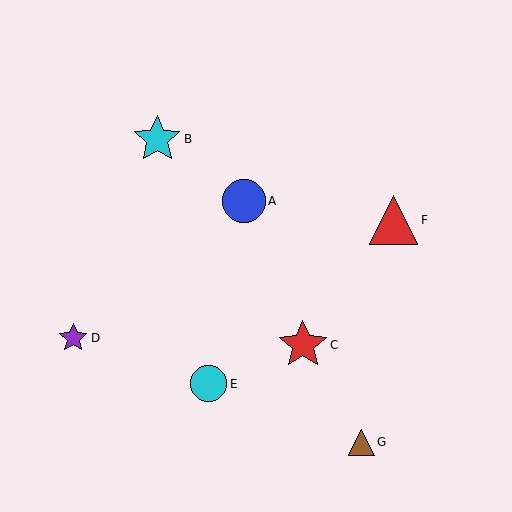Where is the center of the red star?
The center of the red star is at (303, 345).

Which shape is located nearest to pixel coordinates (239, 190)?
The blue circle (labeled A) at (244, 201) is nearest to that location.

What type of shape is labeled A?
Shape A is a blue circle.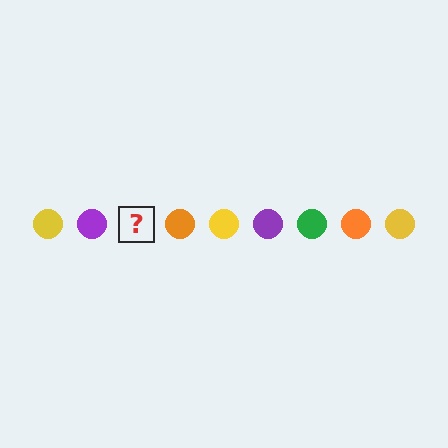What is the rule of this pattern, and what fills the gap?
The rule is that the pattern cycles through yellow, purple, green, orange circles. The gap should be filled with a green circle.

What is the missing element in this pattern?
The missing element is a green circle.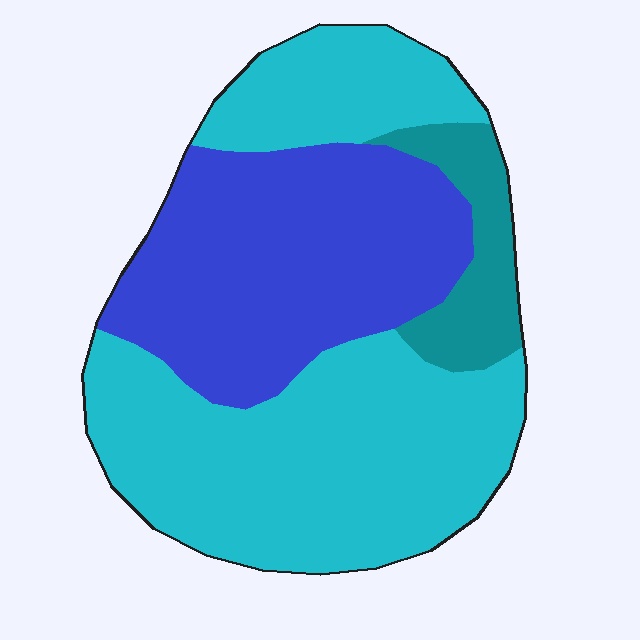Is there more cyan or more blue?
Cyan.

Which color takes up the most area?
Cyan, at roughly 55%.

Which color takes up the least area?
Teal, at roughly 10%.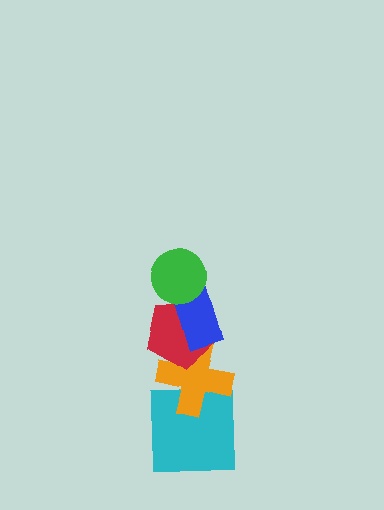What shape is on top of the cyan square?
The orange cross is on top of the cyan square.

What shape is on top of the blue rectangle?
The green circle is on top of the blue rectangle.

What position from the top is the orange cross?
The orange cross is 4th from the top.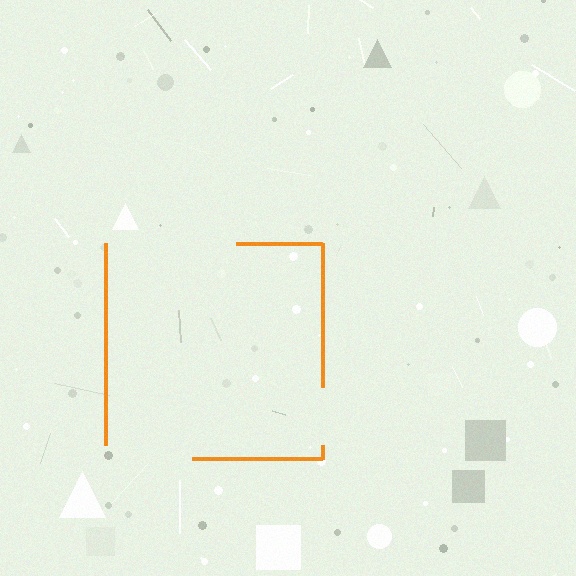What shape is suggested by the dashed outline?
The dashed outline suggests a square.